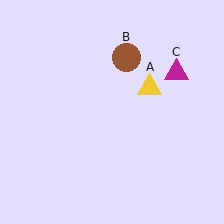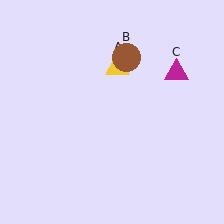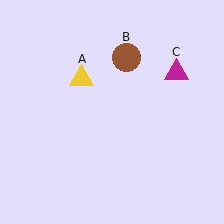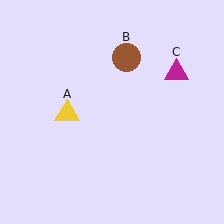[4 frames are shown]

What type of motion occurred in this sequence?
The yellow triangle (object A) rotated counterclockwise around the center of the scene.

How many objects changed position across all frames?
1 object changed position: yellow triangle (object A).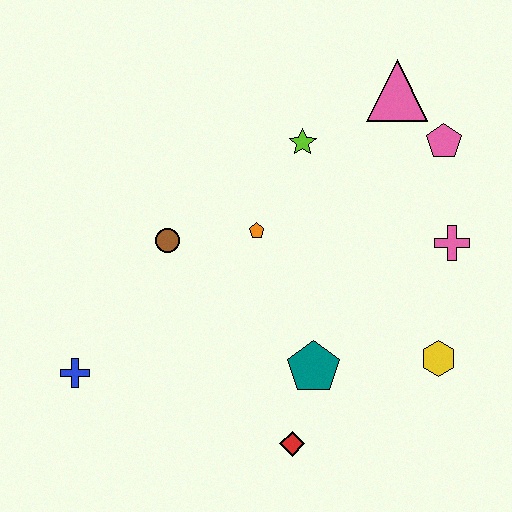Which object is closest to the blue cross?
The brown circle is closest to the blue cross.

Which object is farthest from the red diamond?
The pink triangle is farthest from the red diamond.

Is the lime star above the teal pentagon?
Yes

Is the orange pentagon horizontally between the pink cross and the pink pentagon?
No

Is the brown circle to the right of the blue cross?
Yes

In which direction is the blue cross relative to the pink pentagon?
The blue cross is to the left of the pink pentagon.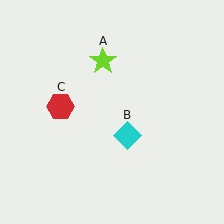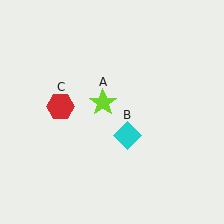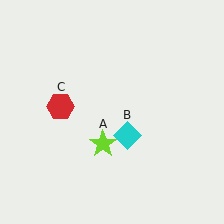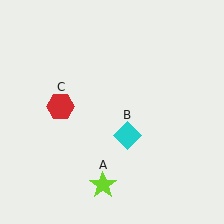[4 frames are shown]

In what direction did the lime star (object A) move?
The lime star (object A) moved down.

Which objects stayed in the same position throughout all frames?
Cyan diamond (object B) and red hexagon (object C) remained stationary.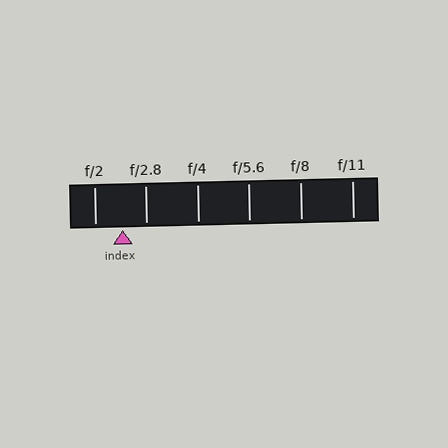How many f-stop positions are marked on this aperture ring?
There are 6 f-stop positions marked.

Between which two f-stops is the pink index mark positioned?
The index mark is between f/2 and f/2.8.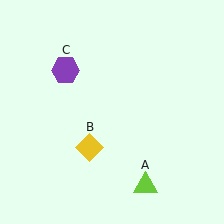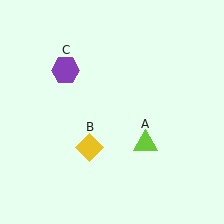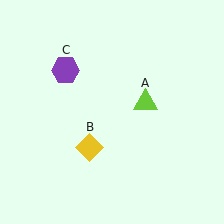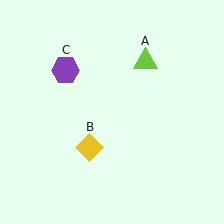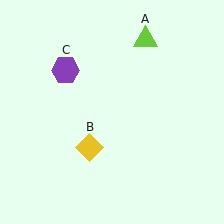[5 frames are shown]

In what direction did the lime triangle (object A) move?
The lime triangle (object A) moved up.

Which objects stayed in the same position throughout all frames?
Yellow diamond (object B) and purple hexagon (object C) remained stationary.